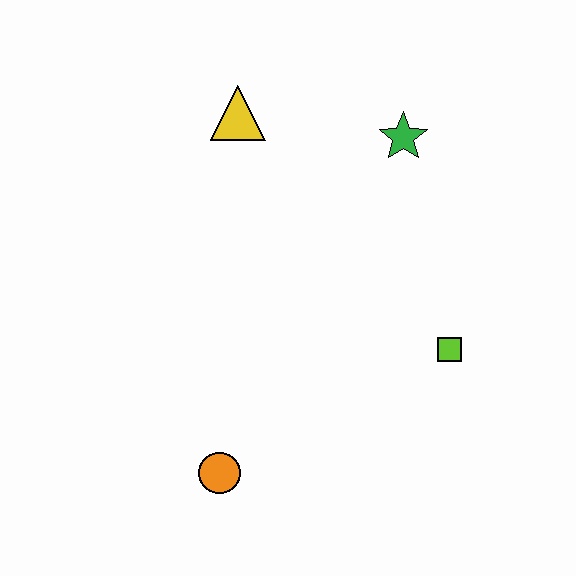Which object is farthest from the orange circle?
The green star is farthest from the orange circle.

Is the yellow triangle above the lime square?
Yes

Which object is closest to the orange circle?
The lime square is closest to the orange circle.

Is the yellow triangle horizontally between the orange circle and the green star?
Yes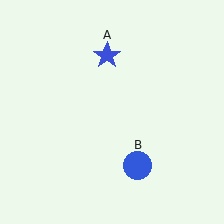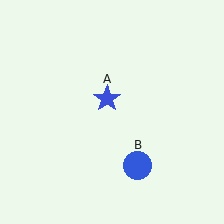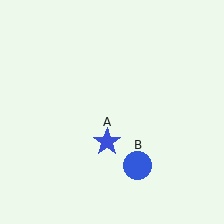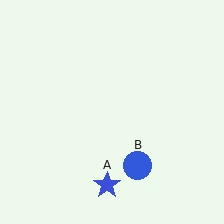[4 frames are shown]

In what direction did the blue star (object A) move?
The blue star (object A) moved down.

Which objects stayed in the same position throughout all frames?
Blue circle (object B) remained stationary.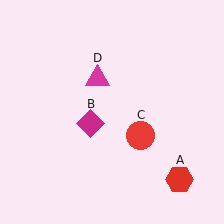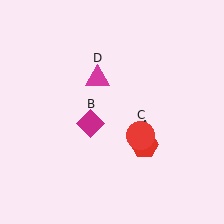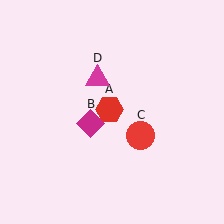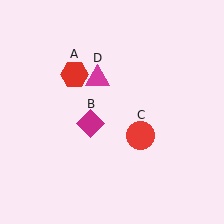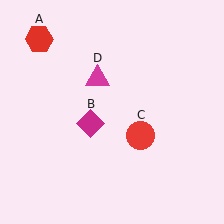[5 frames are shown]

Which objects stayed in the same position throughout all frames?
Magenta diamond (object B) and red circle (object C) and magenta triangle (object D) remained stationary.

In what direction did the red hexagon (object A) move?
The red hexagon (object A) moved up and to the left.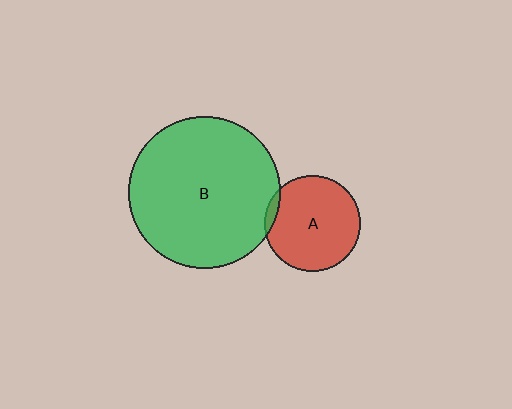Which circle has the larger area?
Circle B (green).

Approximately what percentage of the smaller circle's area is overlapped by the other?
Approximately 5%.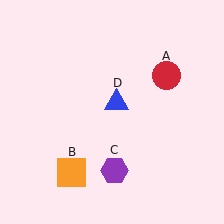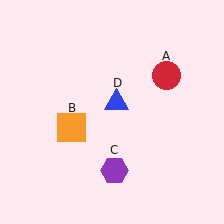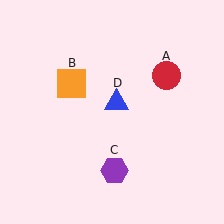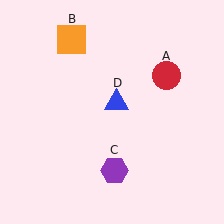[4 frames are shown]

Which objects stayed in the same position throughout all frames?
Red circle (object A) and purple hexagon (object C) and blue triangle (object D) remained stationary.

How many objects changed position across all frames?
1 object changed position: orange square (object B).